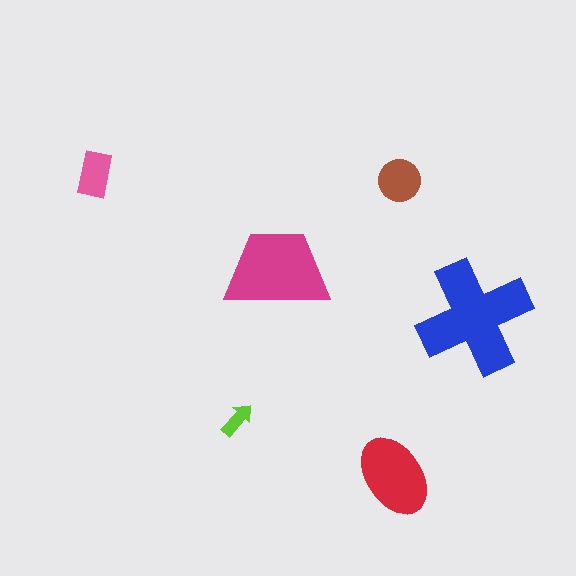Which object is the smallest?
The lime arrow.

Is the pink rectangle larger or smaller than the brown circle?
Smaller.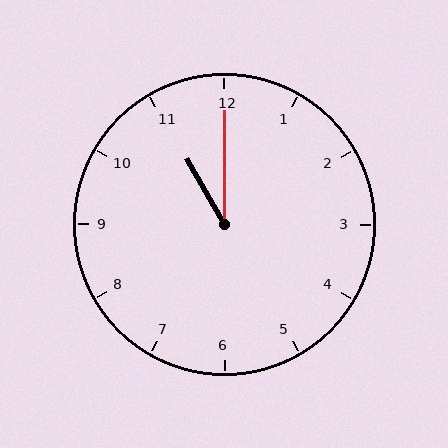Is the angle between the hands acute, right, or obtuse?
It is acute.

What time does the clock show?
11:00.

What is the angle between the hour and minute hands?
Approximately 30 degrees.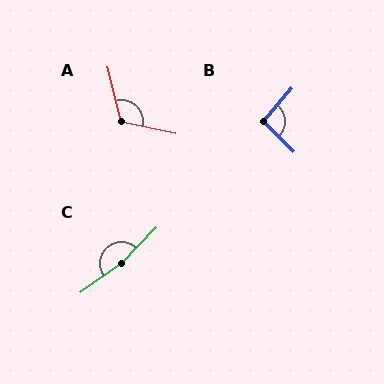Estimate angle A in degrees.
Approximately 116 degrees.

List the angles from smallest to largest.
B (95°), A (116°), C (169°).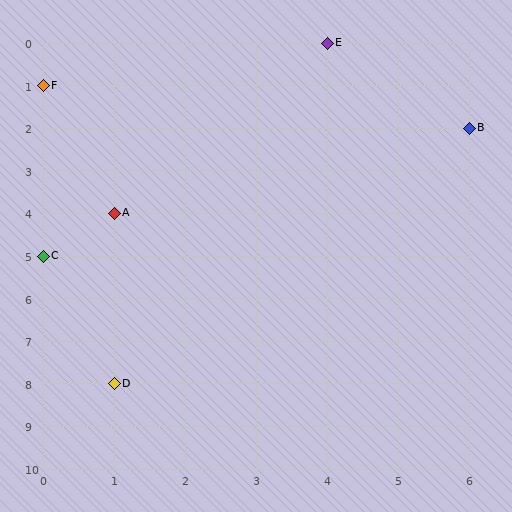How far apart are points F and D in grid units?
Points F and D are 1 column and 7 rows apart (about 7.1 grid units diagonally).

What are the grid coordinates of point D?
Point D is at grid coordinates (1, 8).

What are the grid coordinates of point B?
Point B is at grid coordinates (6, 2).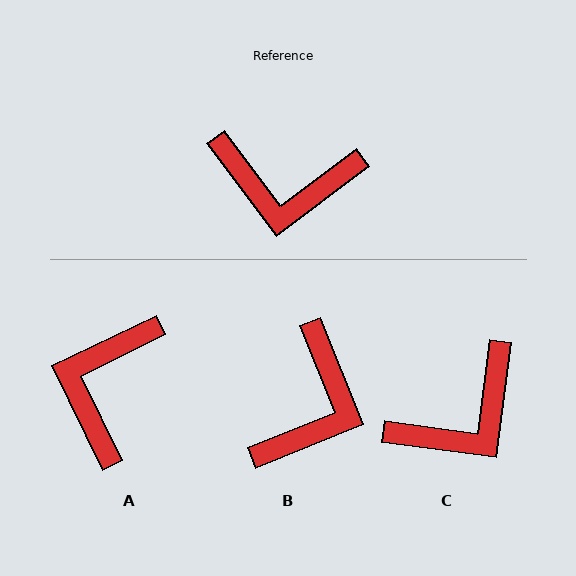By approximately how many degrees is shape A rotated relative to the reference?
Approximately 101 degrees clockwise.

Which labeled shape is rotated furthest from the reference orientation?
A, about 101 degrees away.